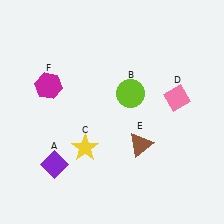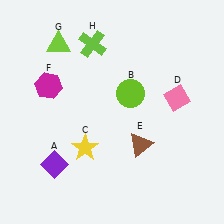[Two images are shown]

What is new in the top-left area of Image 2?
A lime cross (H) was added in the top-left area of Image 2.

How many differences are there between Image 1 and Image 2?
There are 2 differences between the two images.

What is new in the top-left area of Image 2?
A lime triangle (G) was added in the top-left area of Image 2.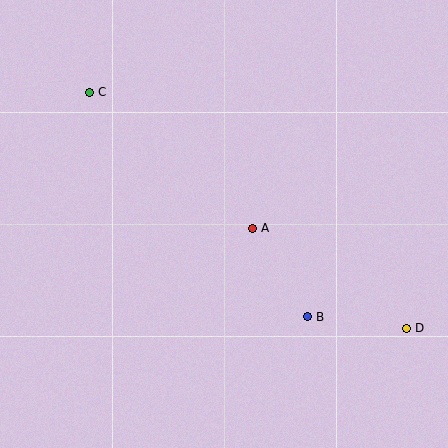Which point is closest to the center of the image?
Point A at (253, 228) is closest to the center.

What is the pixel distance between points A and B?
The distance between A and B is 104 pixels.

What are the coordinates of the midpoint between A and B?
The midpoint between A and B is at (280, 273).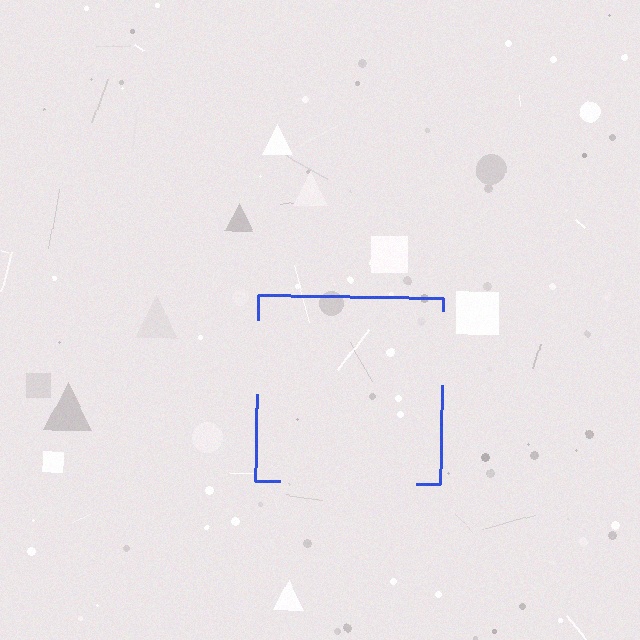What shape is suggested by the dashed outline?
The dashed outline suggests a square.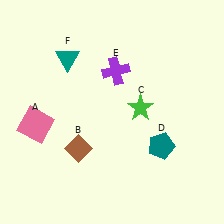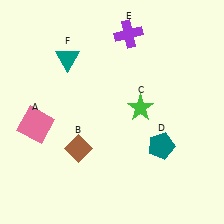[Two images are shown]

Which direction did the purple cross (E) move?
The purple cross (E) moved up.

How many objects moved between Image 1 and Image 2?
1 object moved between the two images.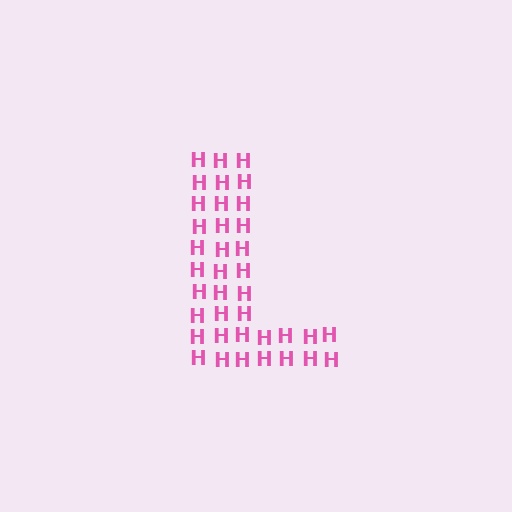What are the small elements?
The small elements are letter H's.